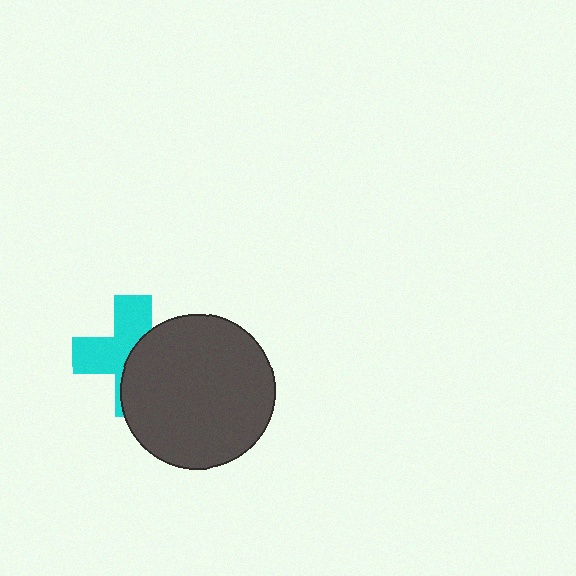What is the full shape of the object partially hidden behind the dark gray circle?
The partially hidden object is a cyan cross.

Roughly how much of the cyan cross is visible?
About half of it is visible (roughly 52%).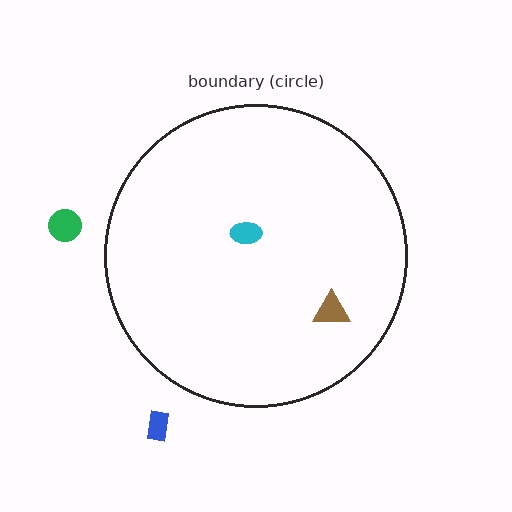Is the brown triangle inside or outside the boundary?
Inside.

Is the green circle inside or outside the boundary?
Outside.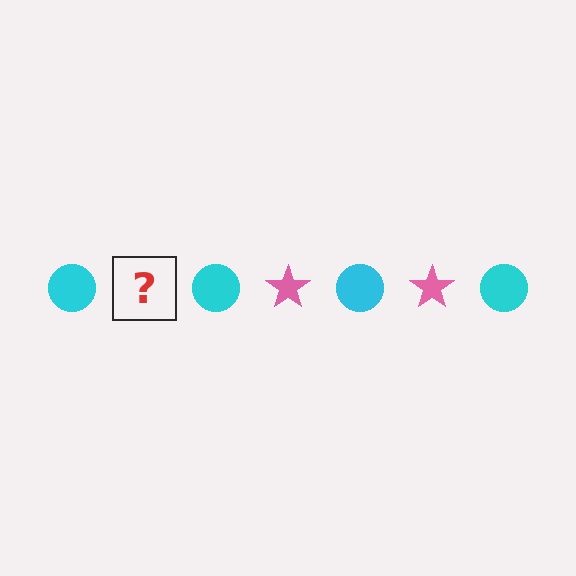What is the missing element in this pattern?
The missing element is a pink star.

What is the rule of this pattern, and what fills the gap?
The rule is that the pattern alternates between cyan circle and pink star. The gap should be filled with a pink star.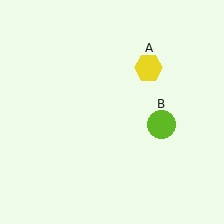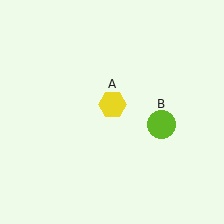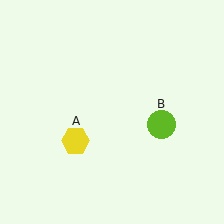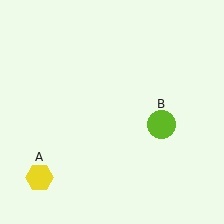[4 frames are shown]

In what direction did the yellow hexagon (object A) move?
The yellow hexagon (object A) moved down and to the left.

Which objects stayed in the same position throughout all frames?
Lime circle (object B) remained stationary.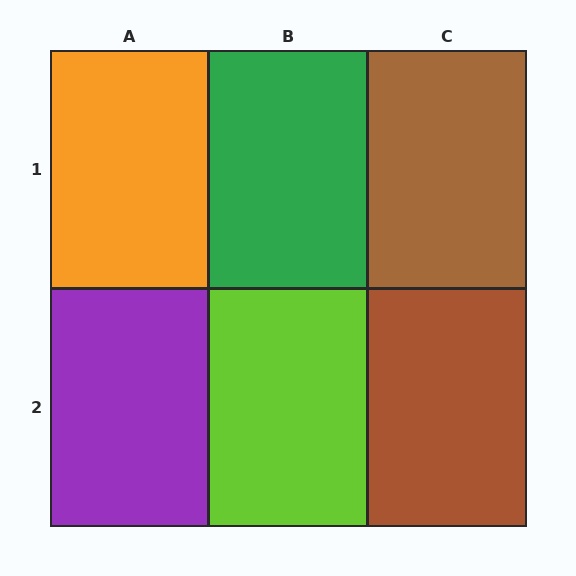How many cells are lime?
1 cell is lime.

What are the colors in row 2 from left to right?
Purple, lime, brown.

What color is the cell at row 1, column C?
Brown.